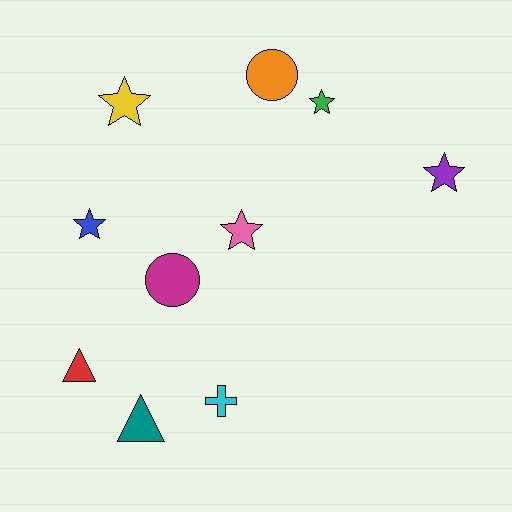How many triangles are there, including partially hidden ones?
There are 2 triangles.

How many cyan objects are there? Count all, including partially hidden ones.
There is 1 cyan object.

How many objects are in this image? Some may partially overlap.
There are 10 objects.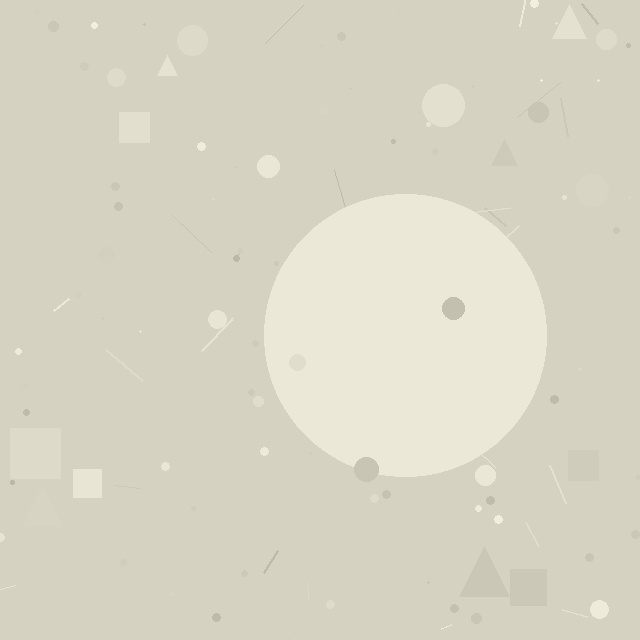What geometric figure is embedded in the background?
A circle is embedded in the background.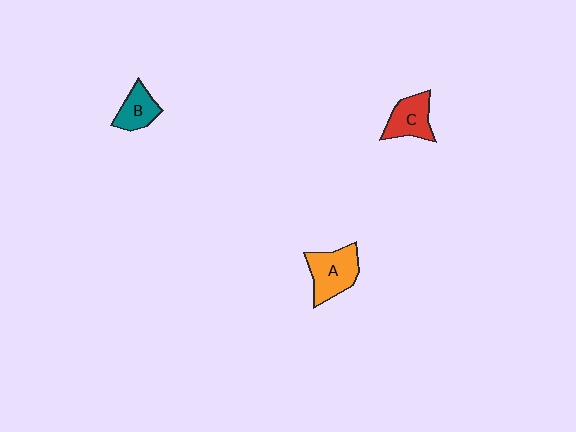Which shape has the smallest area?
Shape B (teal).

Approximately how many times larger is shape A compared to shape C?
Approximately 1.3 times.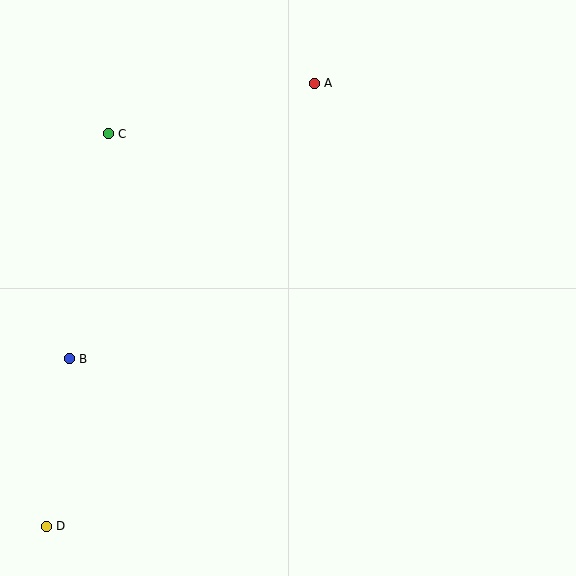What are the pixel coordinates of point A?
Point A is at (314, 83).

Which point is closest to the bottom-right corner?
Point D is closest to the bottom-right corner.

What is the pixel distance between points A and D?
The distance between A and D is 518 pixels.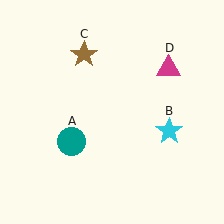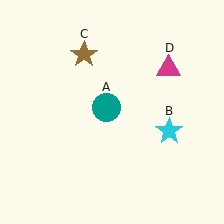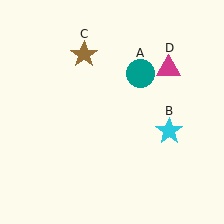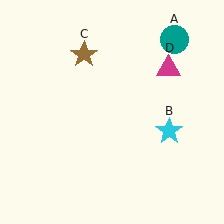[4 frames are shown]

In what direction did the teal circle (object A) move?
The teal circle (object A) moved up and to the right.